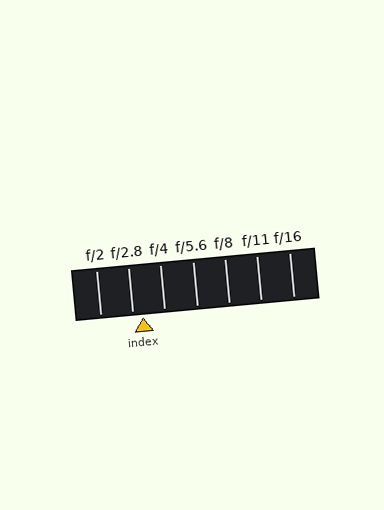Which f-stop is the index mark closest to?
The index mark is closest to f/2.8.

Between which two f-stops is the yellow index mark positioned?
The index mark is between f/2.8 and f/4.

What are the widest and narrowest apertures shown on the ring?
The widest aperture shown is f/2 and the narrowest is f/16.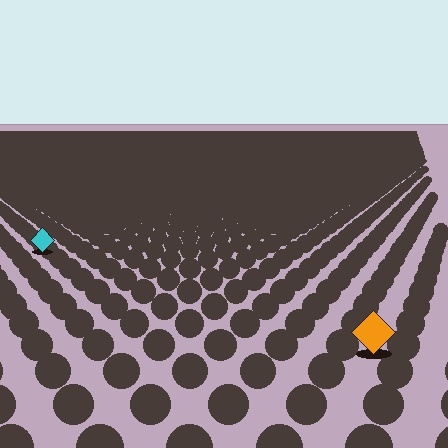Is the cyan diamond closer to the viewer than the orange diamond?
No. The orange diamond is closer — you can tell from the texture gradient: the ground texture is coarser near it.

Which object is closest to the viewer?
The orange diamond is closest. The texture marks near it are larger and more spread out.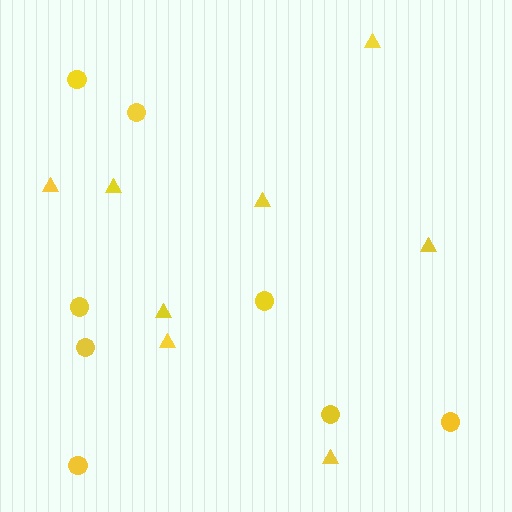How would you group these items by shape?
There are 2 groups: one group of triangles (8) and one group of circles (8).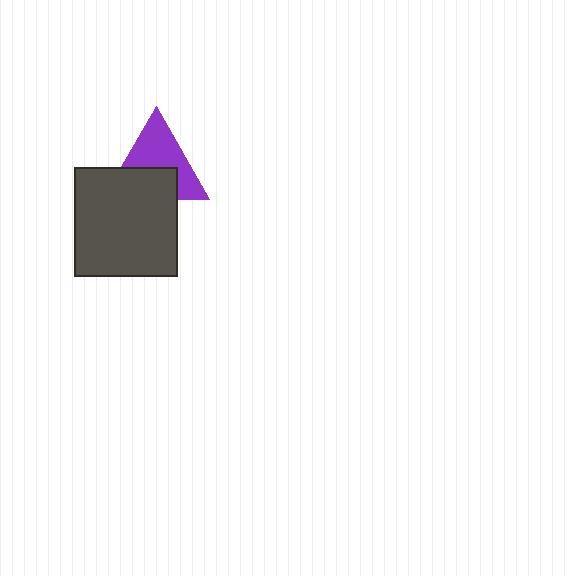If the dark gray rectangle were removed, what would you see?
You would see the complete purple triangle.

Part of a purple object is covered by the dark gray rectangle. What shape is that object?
It is a triangle.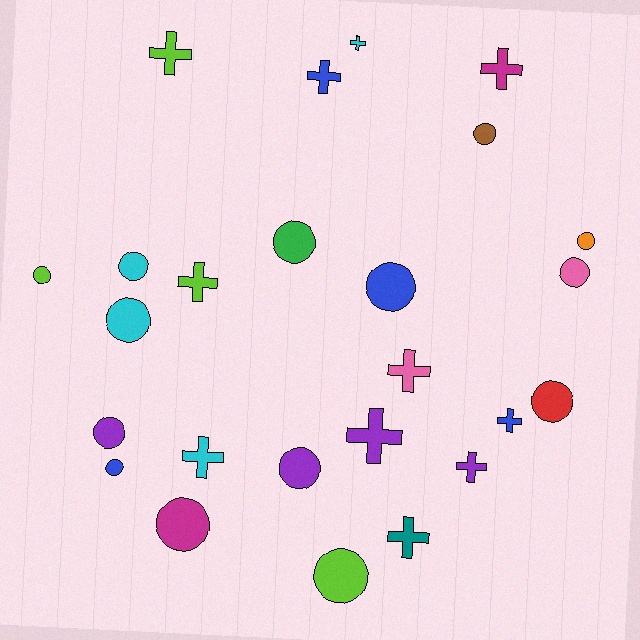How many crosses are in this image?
There are 11 crosses.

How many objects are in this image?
There are 25 objects.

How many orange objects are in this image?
There is 1 orange object.